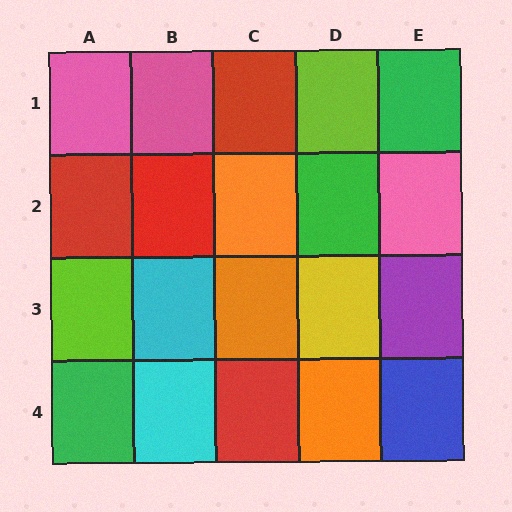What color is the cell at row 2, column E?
Pink.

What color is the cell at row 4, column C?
Red.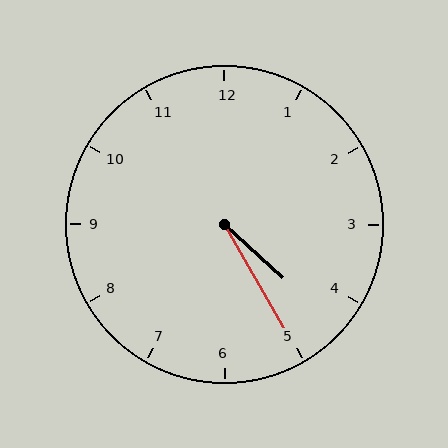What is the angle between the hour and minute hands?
Approximately 18 degrees.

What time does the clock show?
4:25.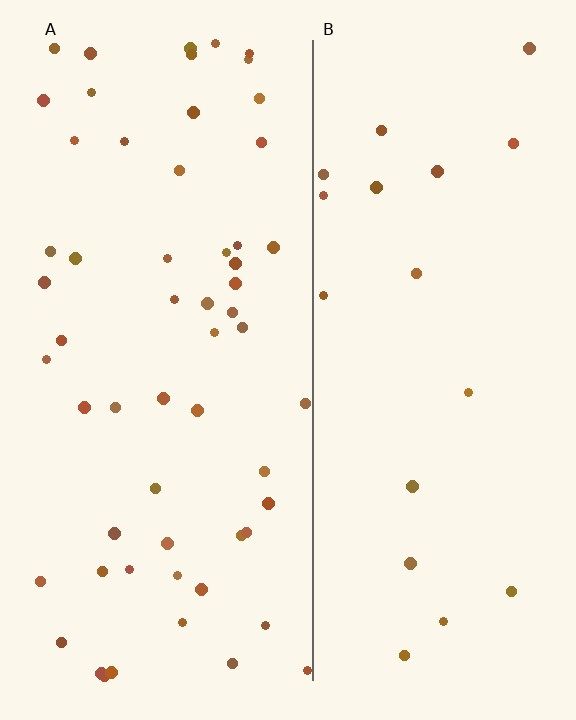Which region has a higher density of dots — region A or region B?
A (the left).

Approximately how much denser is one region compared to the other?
Approximately 3.0× — region A over region B.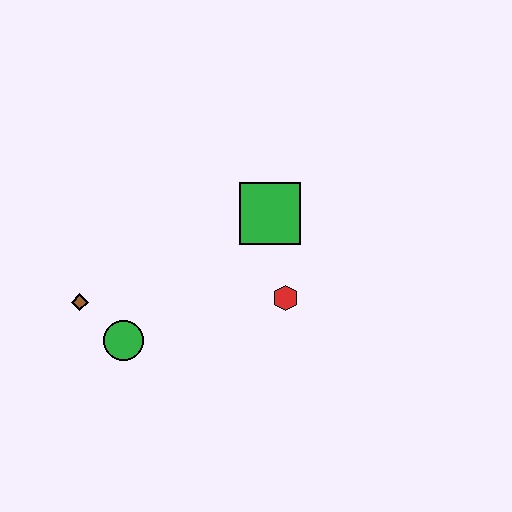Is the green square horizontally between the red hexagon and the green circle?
Yes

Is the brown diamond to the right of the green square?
No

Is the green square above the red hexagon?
Yes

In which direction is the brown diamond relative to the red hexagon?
The brown diamond is to the left of the red hexagon.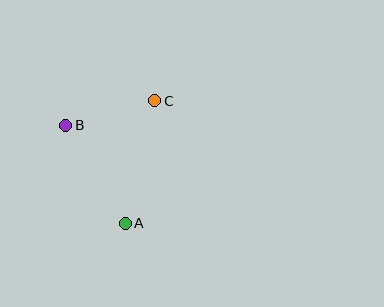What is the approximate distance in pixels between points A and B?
The distance between A and B is approximately 115 pixels.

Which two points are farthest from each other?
Points A and C are farthest from each other.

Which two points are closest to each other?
Points B and C are closest to each other.